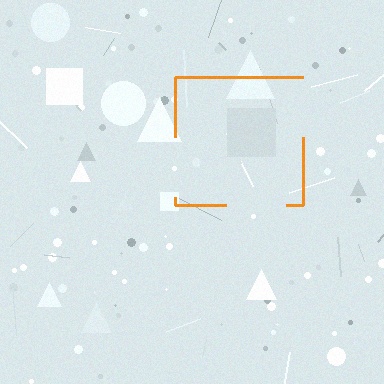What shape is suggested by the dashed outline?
The dashed outline suggests a square.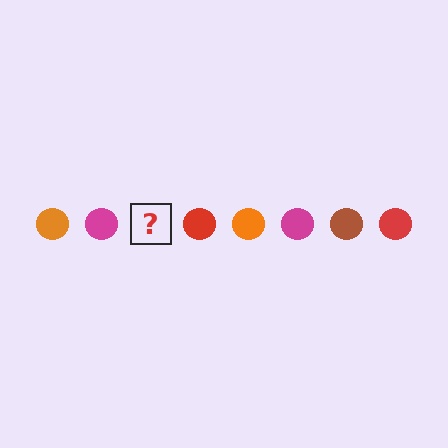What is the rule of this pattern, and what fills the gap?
The rule is that the pattern cycles through orange, magenta, brown, red circles. The gap should be filled with a brown circle.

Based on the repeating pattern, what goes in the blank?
The blank should be a brown circle.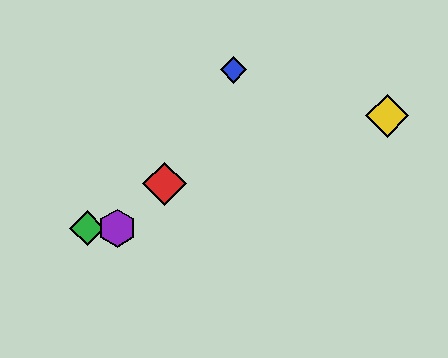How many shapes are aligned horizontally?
2 shapes (the green diamond, the purple hexagon) are aligned horizontally.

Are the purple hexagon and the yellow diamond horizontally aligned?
No, the purple hexagon is at y≈228 and the yellow diamond is at y≈116.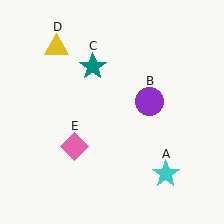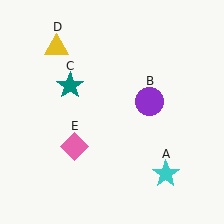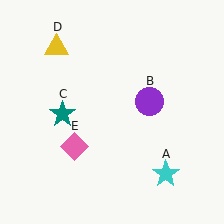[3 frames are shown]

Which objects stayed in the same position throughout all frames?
Cyan star (object A) and purple circle (object B) and yellow triangle (object D) and pink diamond (object E) remained stationary.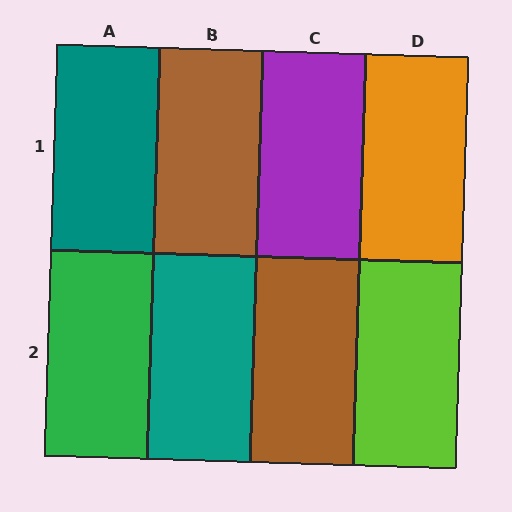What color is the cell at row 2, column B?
Teal.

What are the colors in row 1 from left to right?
Teal, brown, purple, orange.